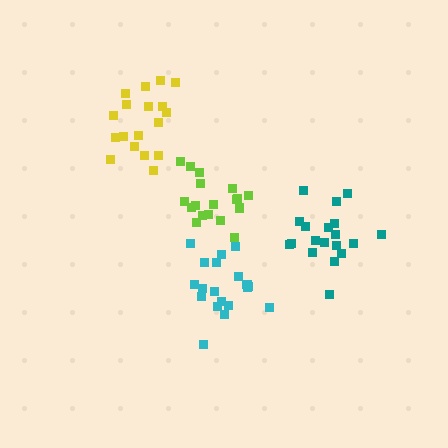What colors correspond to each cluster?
The clusters are colored: teal, cyan, yellow, lime.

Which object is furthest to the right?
The teal cluster is rightmost.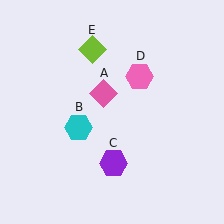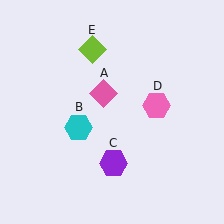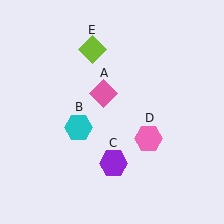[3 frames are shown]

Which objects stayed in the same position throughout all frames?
Pink diamond (object A) and cyan hexagon (object B) and purple hexagon (object C) and lime diamond (object E) remained stationary.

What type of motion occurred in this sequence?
The pink hexagon (object D) rotated clockwise around the center of the scene.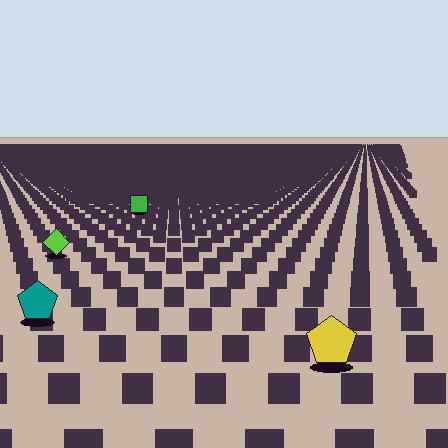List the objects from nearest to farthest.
From nearest to farthest: the yellow pentagon, the teal pentagon, the lime diamond, the green square.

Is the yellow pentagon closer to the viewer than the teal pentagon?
Yes. The yellow pentagon is closer — you can tell from the texture gradient: the ground texture is coarser near it.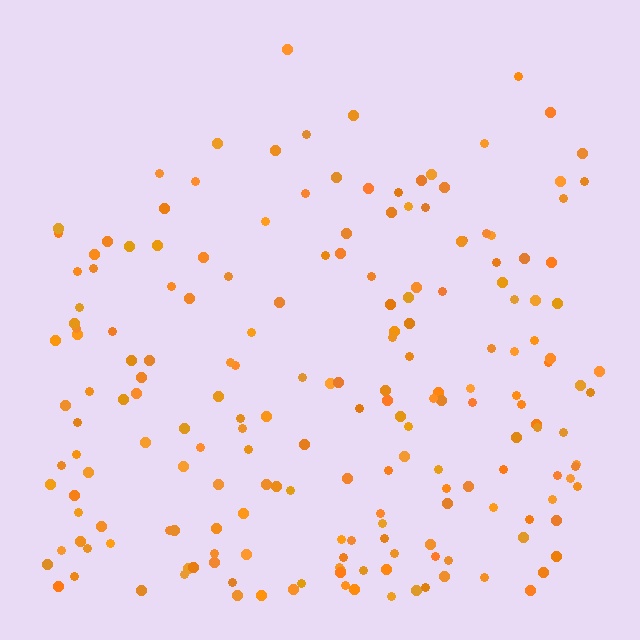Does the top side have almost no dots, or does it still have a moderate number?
Still a moderate number, just noticeably fewer than the bottom.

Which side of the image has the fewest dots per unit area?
The top.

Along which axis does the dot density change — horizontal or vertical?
Vertical.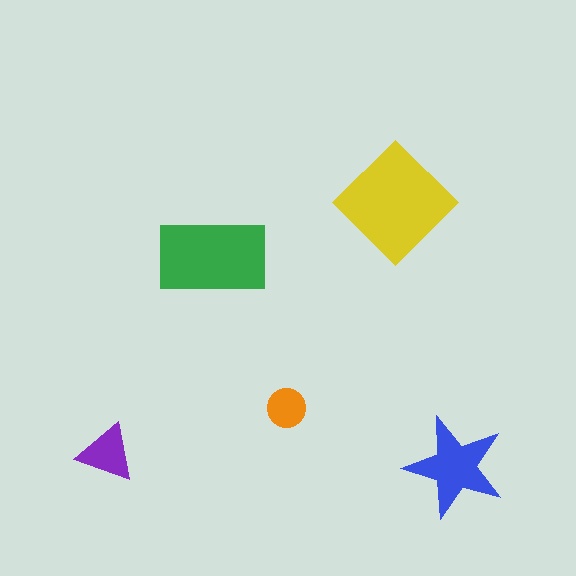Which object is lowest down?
The blue star is bottommost.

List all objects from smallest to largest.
The orange circle, the purple triangle, the blue star, the green rectangle, the yellow diamond.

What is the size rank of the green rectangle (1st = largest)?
2nd.